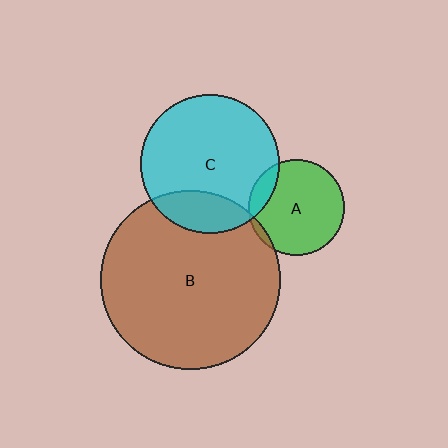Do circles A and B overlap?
Yes.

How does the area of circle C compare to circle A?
Approximately 2.1 times.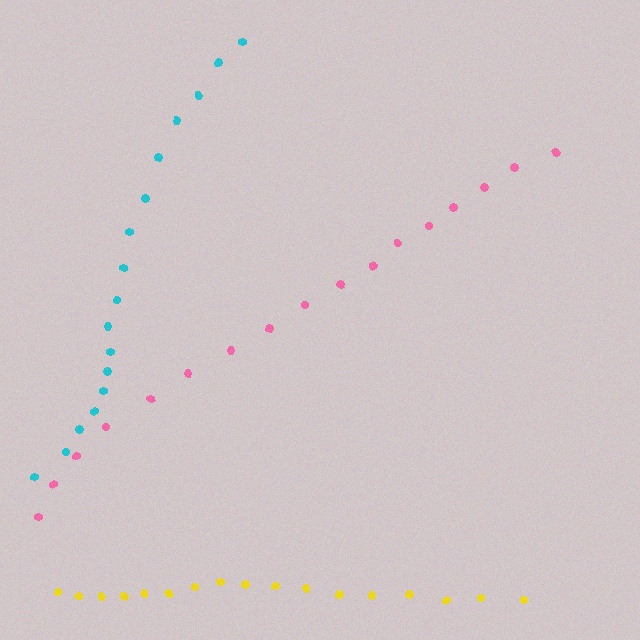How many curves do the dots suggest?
There are 3 distinct paths.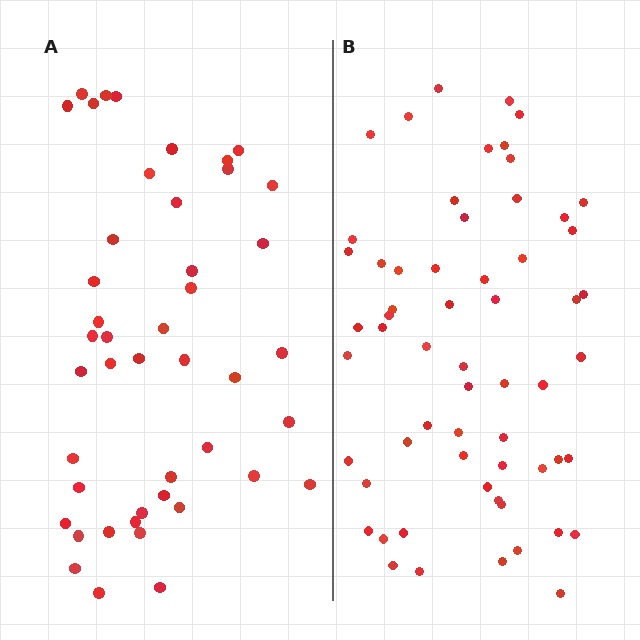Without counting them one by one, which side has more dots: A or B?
Region B (the right region) has more dots.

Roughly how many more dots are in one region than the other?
Region B has approximately 15 more dots than region A.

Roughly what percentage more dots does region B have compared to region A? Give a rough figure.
About 35% more.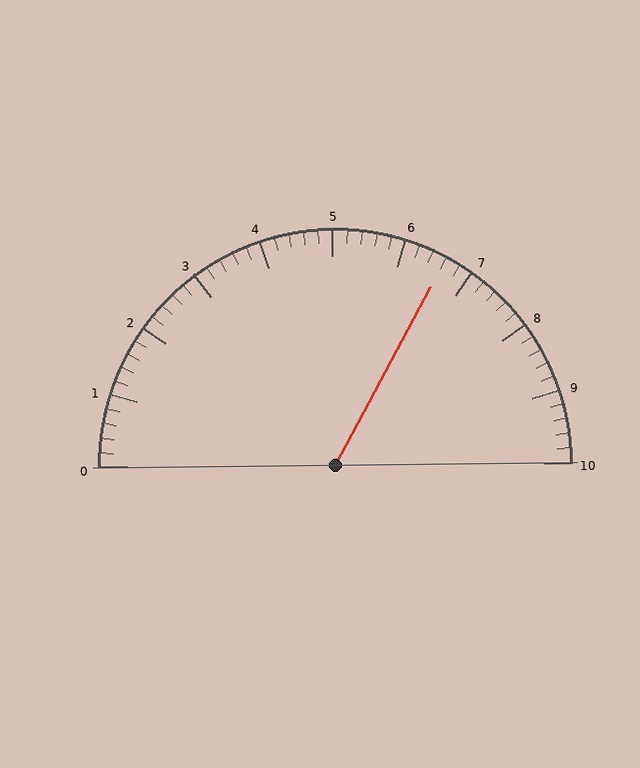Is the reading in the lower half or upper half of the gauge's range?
The reading is in the upper half of the range (0 to 10).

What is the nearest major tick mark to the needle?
The nearest major tick mark is 7.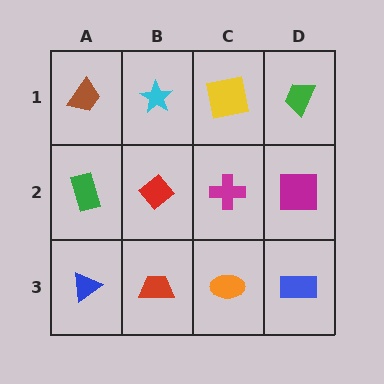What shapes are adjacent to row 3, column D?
A magenta square (row 2, column D), an orange ellipse (row 3, column C).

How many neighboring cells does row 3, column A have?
2.